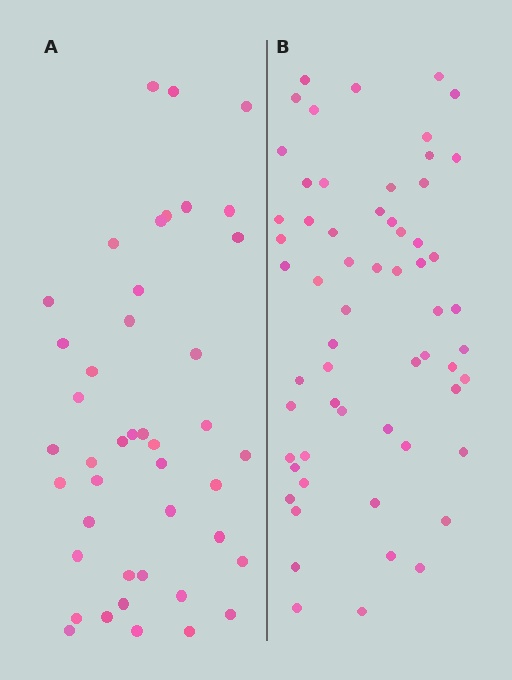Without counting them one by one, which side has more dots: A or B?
Region B (the right region) has more dots.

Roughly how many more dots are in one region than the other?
Region B has approximately 15 more dots than region A.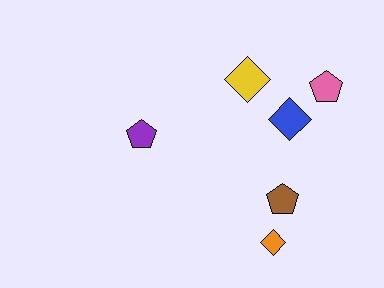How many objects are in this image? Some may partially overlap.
There are 6 objects.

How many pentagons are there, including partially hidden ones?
There are 3 pentagons.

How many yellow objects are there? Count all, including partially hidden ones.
There is 1 yellow object.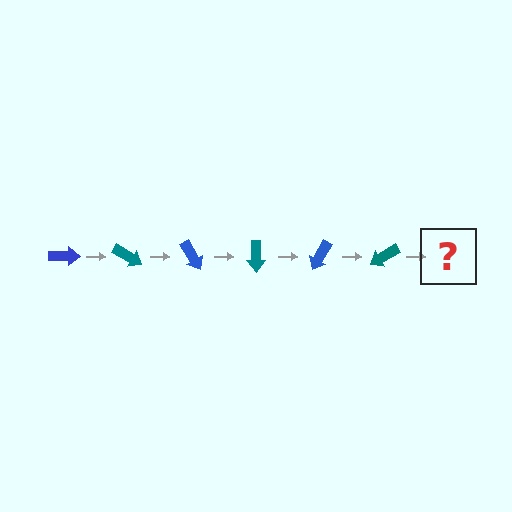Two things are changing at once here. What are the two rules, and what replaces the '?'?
The two rules are that it rotates 30 degrees each step and the color cycles through blue and teal. The '?' should be a blue arrow, rotated 180 degrees from the start.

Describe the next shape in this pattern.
It should be a blue arrow, rotated 180 degrees from the start.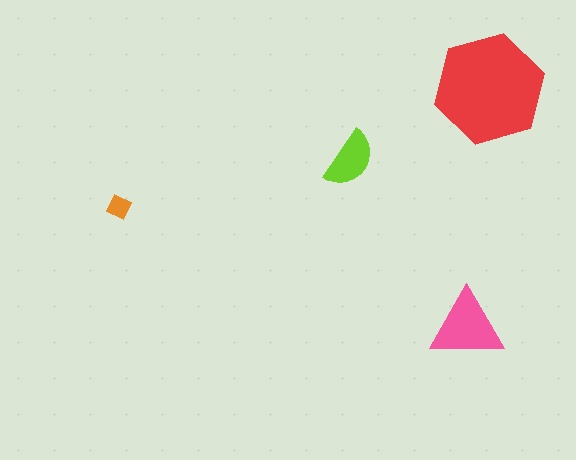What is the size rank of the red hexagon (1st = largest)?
1st.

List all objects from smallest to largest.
The orange diamond, the lime semicircle, the pink triangle, the red hexagon.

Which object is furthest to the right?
The red hexagon is rightmost.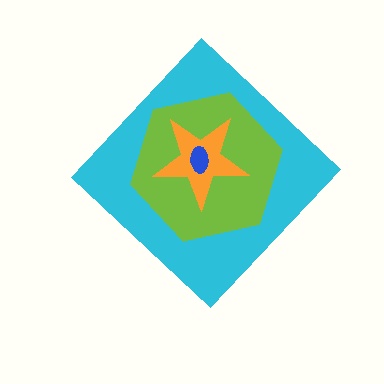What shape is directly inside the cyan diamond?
The lime hexagon.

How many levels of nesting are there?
4.